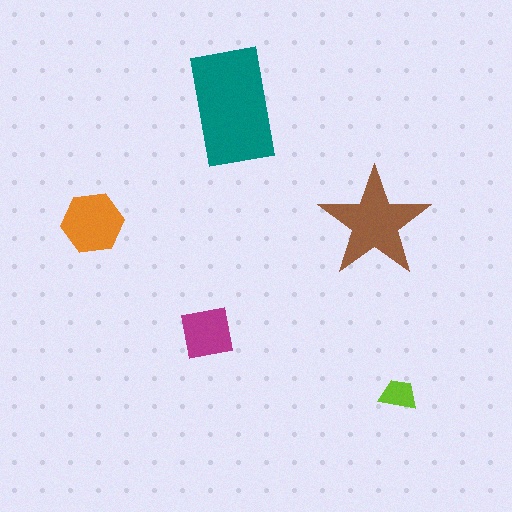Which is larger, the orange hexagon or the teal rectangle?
The teal rectangle.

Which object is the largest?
The teal rectangle.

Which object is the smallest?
The lime trapezoid.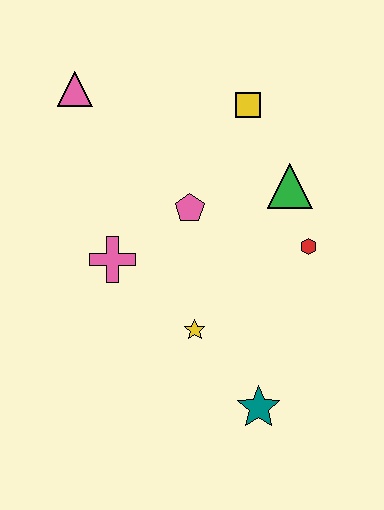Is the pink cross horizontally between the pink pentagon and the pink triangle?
Yes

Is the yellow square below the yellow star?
No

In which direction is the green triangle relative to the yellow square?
The green triangle is below the yellow square.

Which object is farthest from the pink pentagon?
The teal star is farthest from the pink pentagon.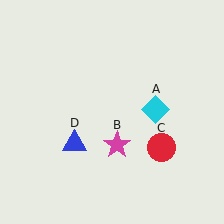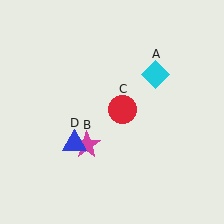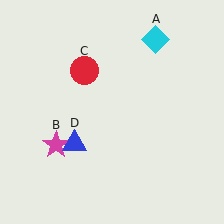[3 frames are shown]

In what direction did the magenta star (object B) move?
The magenta star (object B) moved left.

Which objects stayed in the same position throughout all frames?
Blue triangle (object D) remained stationary.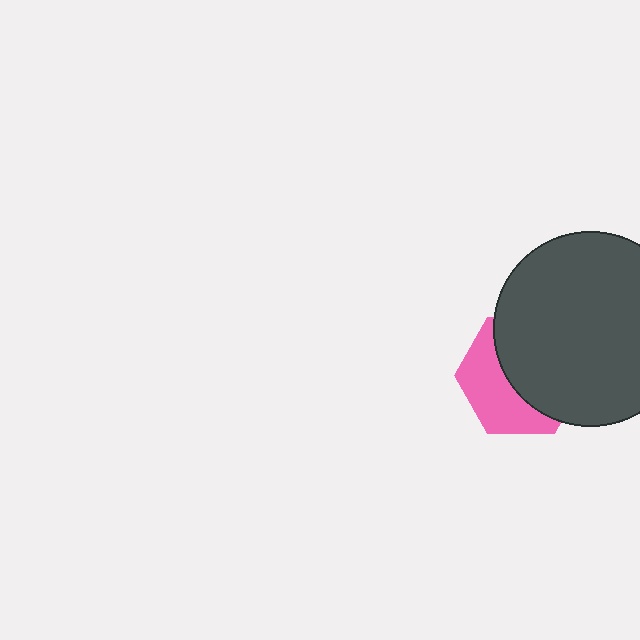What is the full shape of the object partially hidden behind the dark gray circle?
The partially hidden object is a pink hexagon.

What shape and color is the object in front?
The object in front is a dark gray circle.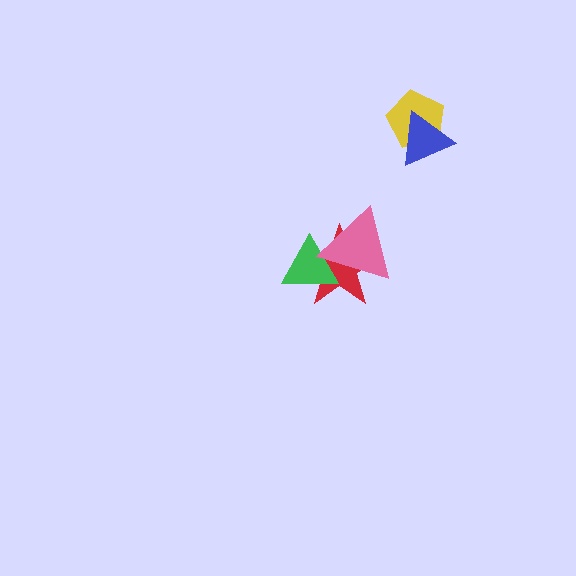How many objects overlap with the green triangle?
2 objects overlap with the green triangle.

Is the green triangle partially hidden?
Yes, it is partially covered by another shape.